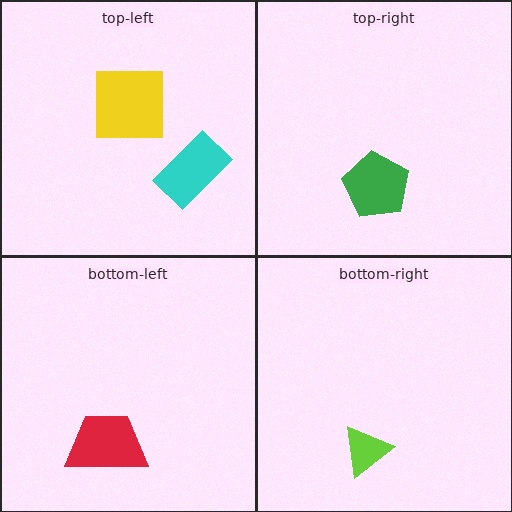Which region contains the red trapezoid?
The bottom-left region.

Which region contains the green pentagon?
The top-right region.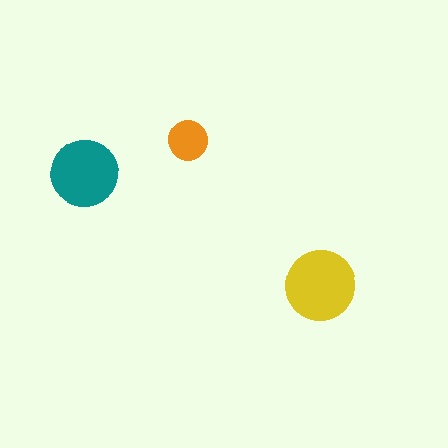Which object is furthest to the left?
The teal circle is leftmost.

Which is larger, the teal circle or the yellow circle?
The yellow one.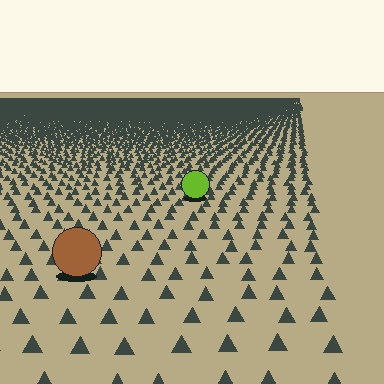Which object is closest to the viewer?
The brown circle is closest. The texture marks near it are larger and more spread out.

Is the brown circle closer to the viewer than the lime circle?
Yes. The brown circle is closer — you can tell from the texture gradient: the ground texture is coarser near it.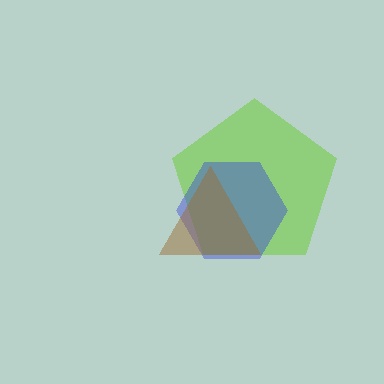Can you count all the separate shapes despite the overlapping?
Yes, there are 3 separate shapes.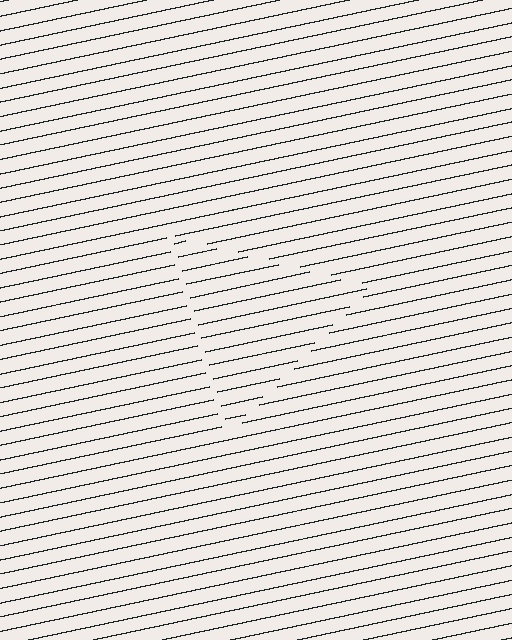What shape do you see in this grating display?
An illusory triangle. The interior of the shape contains the same grating, shifted by half a period — the contour is defined by the phase discontinuity where line-ends from the inner and outer gratings abut.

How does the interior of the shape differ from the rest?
The interior of the shape contains the same grating, shifted by half a period — the contour is defined by the phase discontinuity where line-ends from the inner and outer gratings abut.